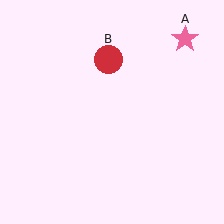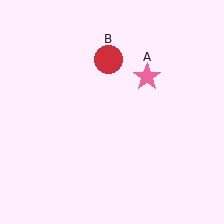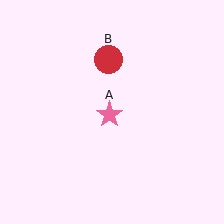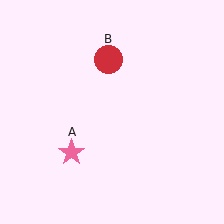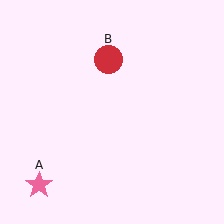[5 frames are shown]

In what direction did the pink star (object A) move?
The pink star (object A) moved down and to the left.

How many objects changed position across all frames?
1 object changed position: pink star (object A).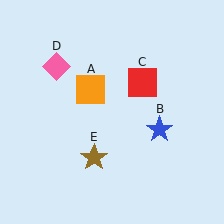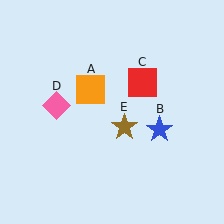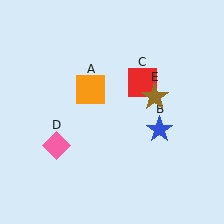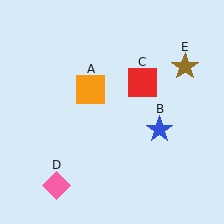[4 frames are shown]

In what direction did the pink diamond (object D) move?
The pink diamond (object D) moved down.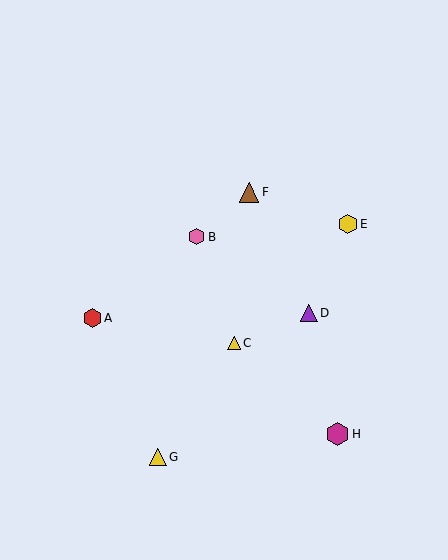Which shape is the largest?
The magenta hexagon (labeled H) is the largest.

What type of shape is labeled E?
Shape E is a yellow hexagon.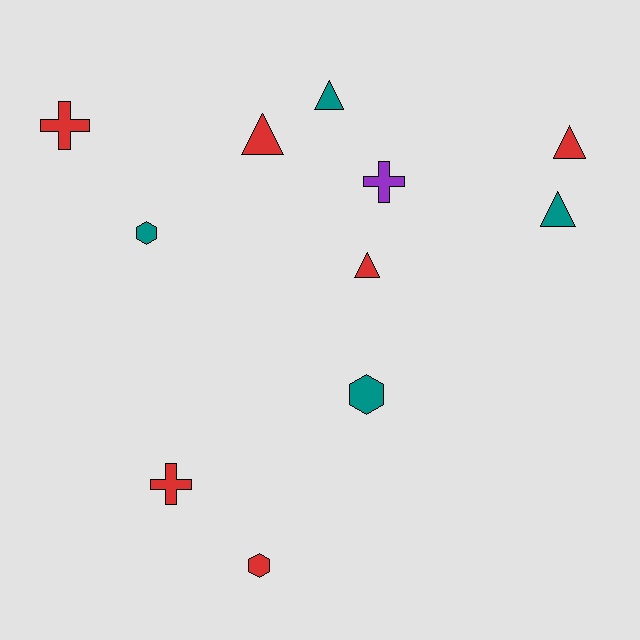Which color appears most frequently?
Red, with 6 objects.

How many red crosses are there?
There are 2 red crosses.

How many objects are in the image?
There are 11 objects.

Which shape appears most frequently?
Triangle, with 5 objects.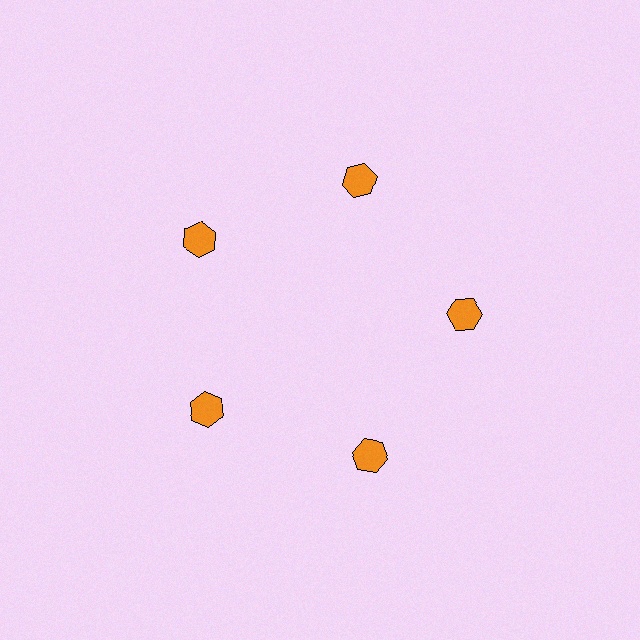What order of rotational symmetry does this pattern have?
This pattern has 5-fold rotational symmetry.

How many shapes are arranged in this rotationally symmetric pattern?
There are 5 shapes, arranged in 5 groups of 1.